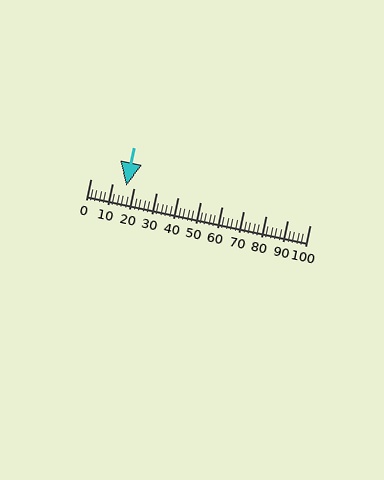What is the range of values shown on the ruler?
The ruler shows values from 0 to 100.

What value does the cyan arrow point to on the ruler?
The cyan arrow points to approximately 16.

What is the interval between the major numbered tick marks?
The major tick marks are spaced 10 units apart.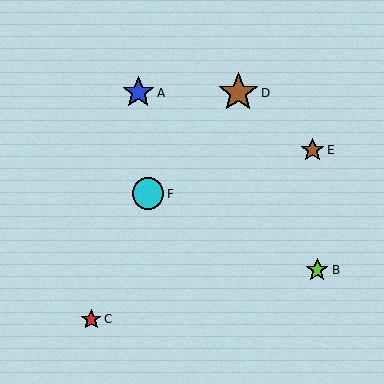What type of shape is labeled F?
Shape F is a cyan circle.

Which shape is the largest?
The brown star (labeled D) is the largest.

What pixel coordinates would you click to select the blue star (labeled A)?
Click at (138, 93) to select the blue star A.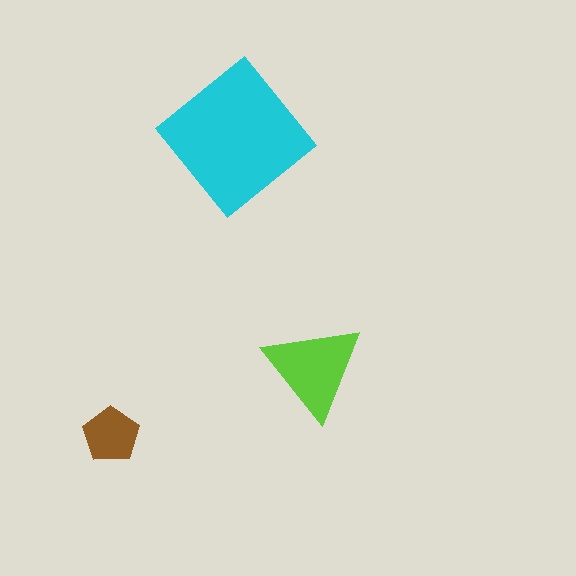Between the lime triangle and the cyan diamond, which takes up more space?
The cyan diamond.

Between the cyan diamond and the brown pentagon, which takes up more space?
The cyan diamond.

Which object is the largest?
The cyan diamond.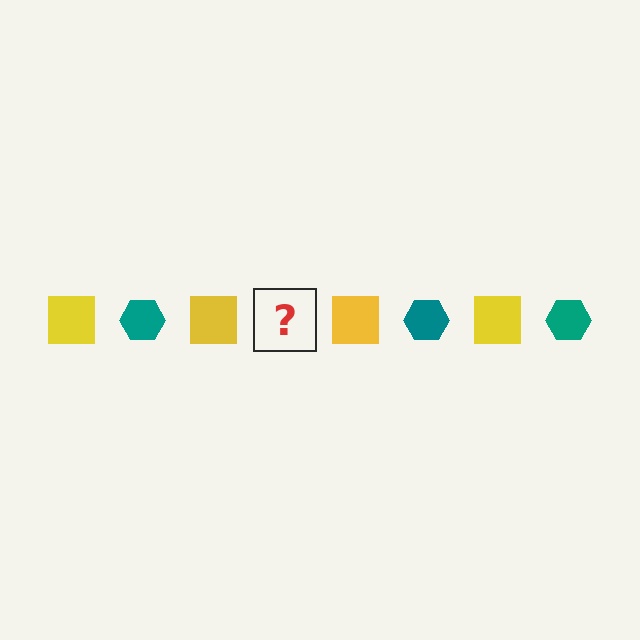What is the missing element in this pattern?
The missing element is a teal hexagon.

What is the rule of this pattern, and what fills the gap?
The rule is that the pattern alternates between yellow square and teal hexagon. The gap should be filled with a teal hexagon.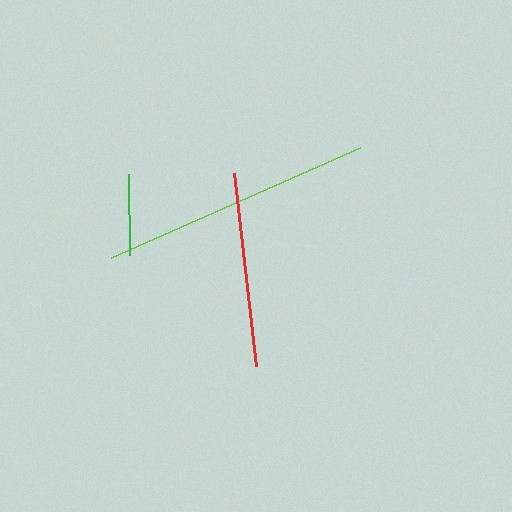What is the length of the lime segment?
The lime segment is approximately 272 pixels long.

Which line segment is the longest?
The lime line is the longest at approximately 272 pixels.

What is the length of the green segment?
The green segment is approximately 81 pixels long.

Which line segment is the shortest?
The green line is the shortest at approximately 81 pixels.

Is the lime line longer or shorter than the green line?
The lime line is longer than the green line.